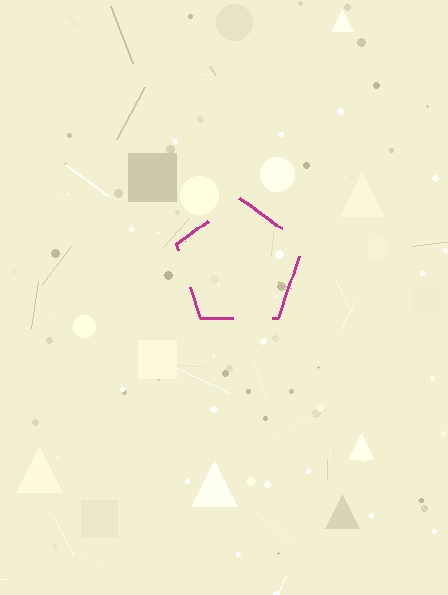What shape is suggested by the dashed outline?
The dashed outline suggests a pentagon.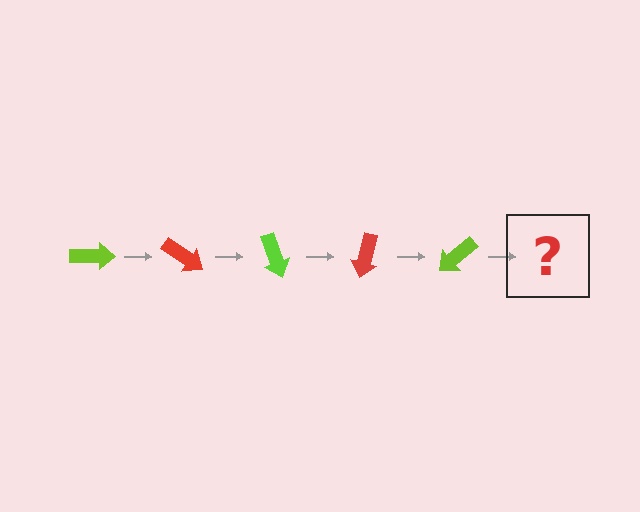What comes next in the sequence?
The next element should be a red arrow, rotated 175 degrees from the start.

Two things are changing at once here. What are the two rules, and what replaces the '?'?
The two rules are that it rotates 35 degrees each step and the color cycles through lime and red. The '?' should be a red arrow, rotated 175 degrees from the start.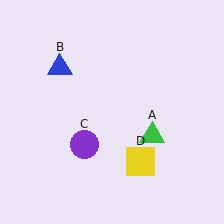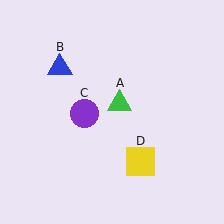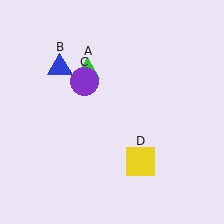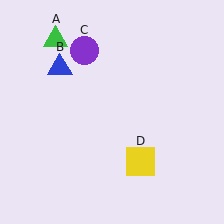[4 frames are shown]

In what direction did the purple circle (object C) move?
The purple circle (object C) moved up.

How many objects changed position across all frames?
2 objects changed position: green triangle (object A), purple circle (object C).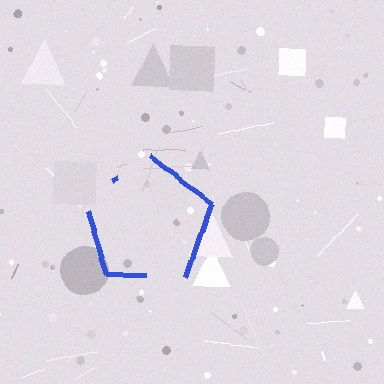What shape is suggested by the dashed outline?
The dashed outline suggests a pentagon.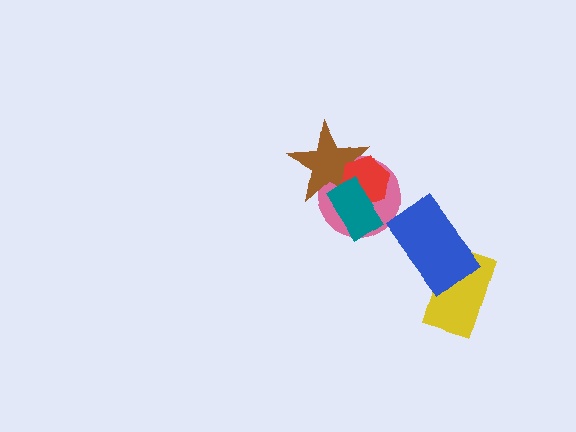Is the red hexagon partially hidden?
Yes, it is partially covered by another shape.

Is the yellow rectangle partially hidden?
Yes, it is partially covered by another shape.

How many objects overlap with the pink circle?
3 objects overlap with the pink circle.